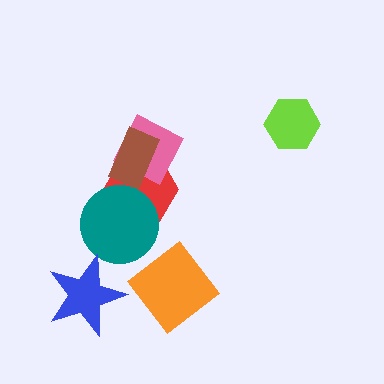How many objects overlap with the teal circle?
1 object overlaps with the teal circle.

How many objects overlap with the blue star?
0 objects overlap with the blue star.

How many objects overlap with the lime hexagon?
0 objects overlap with the lime hexagon.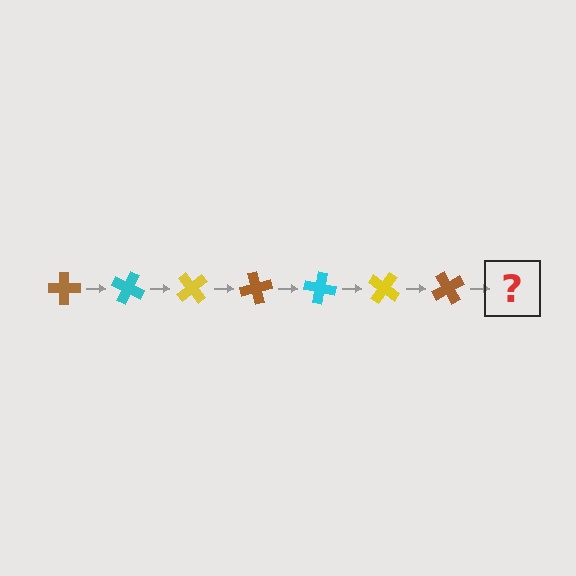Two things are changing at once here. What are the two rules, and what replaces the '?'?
The two rules are that it rotates 25 degrees each step and the color cycles through brown, cyan, and yellow. The '?' should be a cyan cross, rotated 175 degrees from the start.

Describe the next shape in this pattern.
It should be a cyan cross, rotated 175 degrees from the start.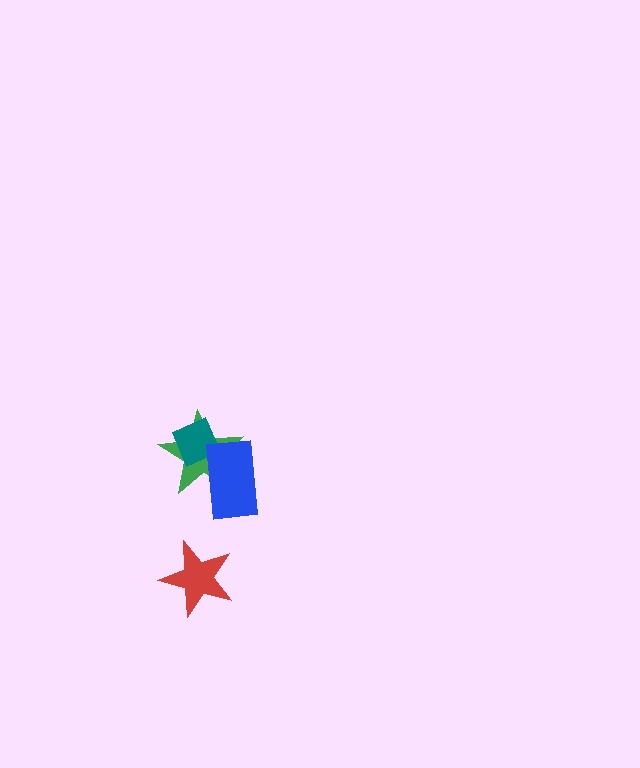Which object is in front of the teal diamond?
The blue rectangle is in front of the teal diamond.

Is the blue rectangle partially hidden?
No, no other shape covers it.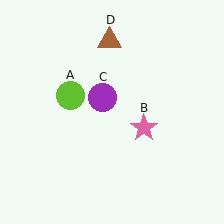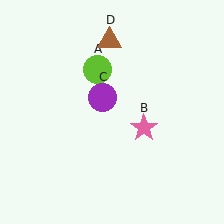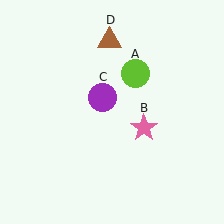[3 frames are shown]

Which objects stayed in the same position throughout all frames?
Pink star (object B) and purple circle (object C) and brown triangle (object D) remained stationary.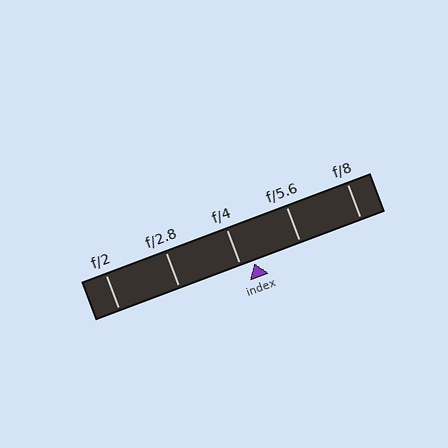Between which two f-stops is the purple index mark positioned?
The index mark is between f/4 and f/5.6.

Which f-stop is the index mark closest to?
The index mark is closest to f/4.